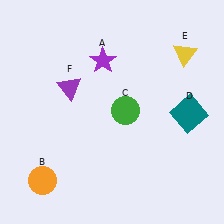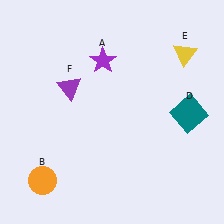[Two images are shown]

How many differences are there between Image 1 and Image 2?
There is 1 difference between the two images.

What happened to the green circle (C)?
The green circle (C) was removed in Image 2. It was in the top-right area of Image 1.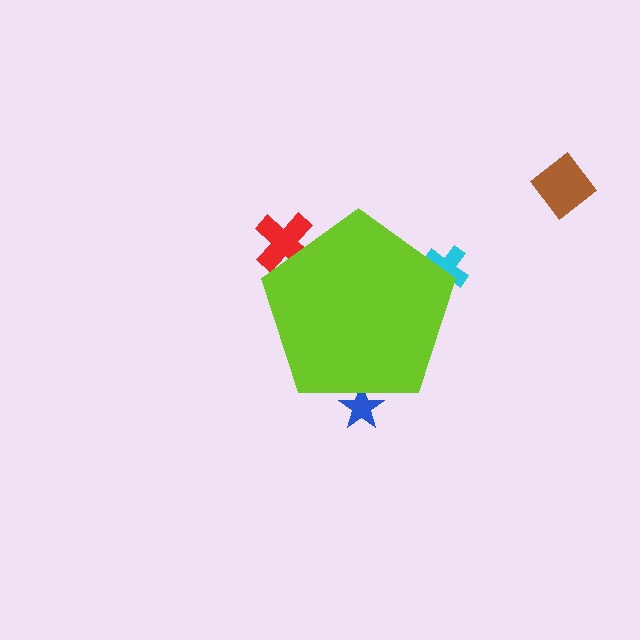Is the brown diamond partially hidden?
No, the brown diamond is fully visible.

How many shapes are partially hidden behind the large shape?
3 shapes are partially hidden.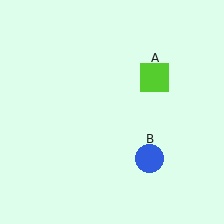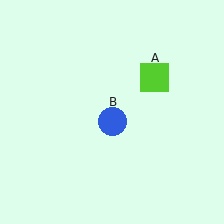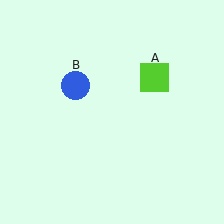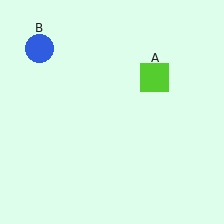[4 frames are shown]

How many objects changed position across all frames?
1 object changed position: blue circle (object B).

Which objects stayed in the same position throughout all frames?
Lime square (object A) remained stationary.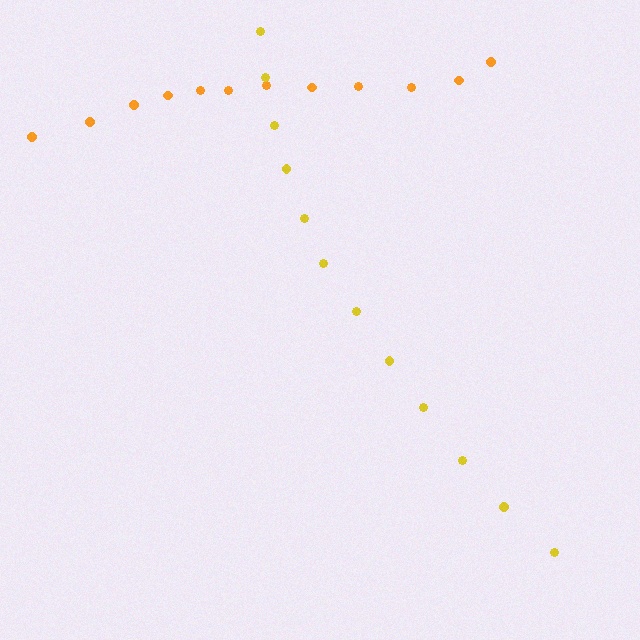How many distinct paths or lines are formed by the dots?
There are 2 distinct paths.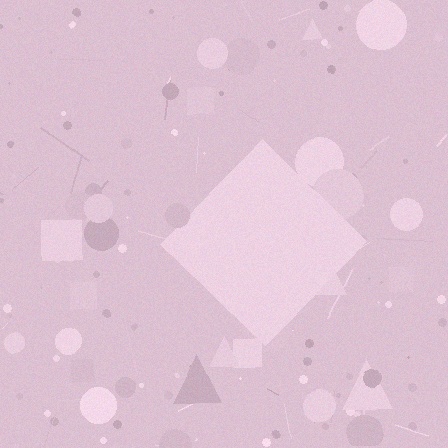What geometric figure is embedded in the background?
A diamond is embedded in the background.